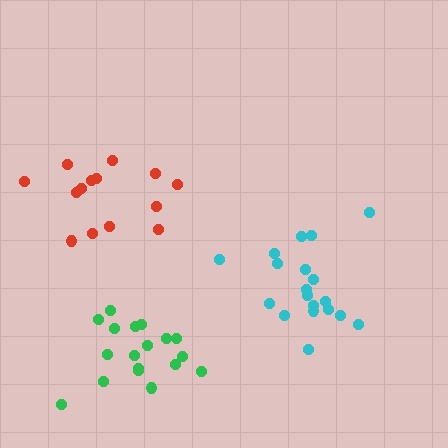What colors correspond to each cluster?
The clusters are colored: red, cyan, green.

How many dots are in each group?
Group 1: 14 dots, Group 2: 19 dots, Group 3: 18 dots (51 total).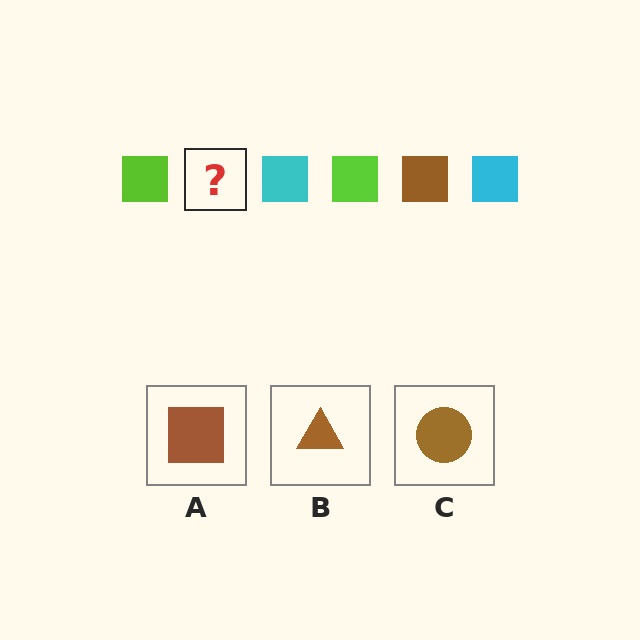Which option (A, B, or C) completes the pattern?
A.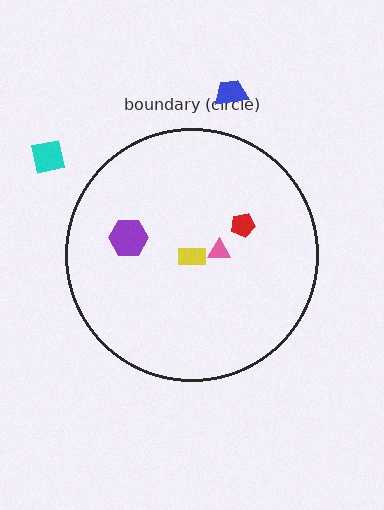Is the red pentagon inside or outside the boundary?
Inside.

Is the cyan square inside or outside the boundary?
Outside.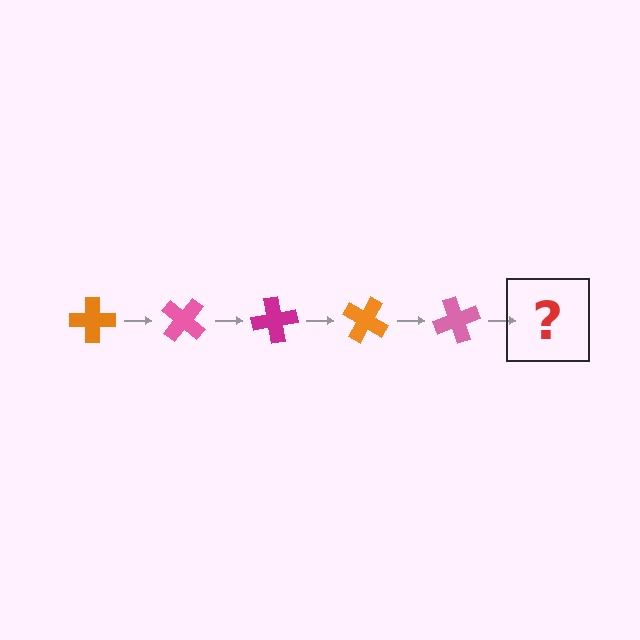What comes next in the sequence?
The next element should be a magenta cross, rotated 200 degrees from the start.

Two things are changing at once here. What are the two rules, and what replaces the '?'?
The two rules are that it rotates 40 degrees each step and the color cycles through orange, pink, and magenta. The '?' should be a magenta cross, rotated 200 degrees from the start.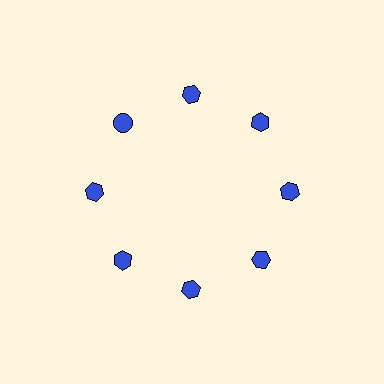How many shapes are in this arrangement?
There are 8 shapes arranged in a ring pattern.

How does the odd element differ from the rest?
It has a different shape: circle instead of hexagon.